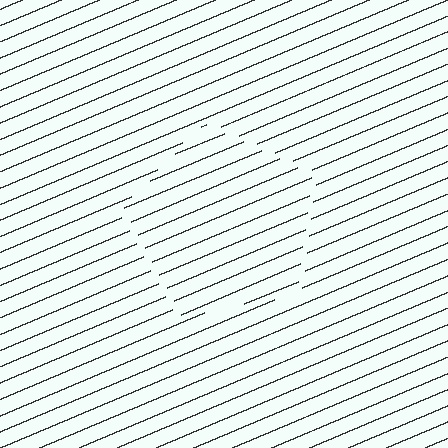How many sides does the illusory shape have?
5 sides — the line-ends trace a pentagon.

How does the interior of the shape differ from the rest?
The interior of the shape contains the same grating, shifted by half a period — the contour is defined by the phase discontinuity where line-ends from the inner and outer gratings abut.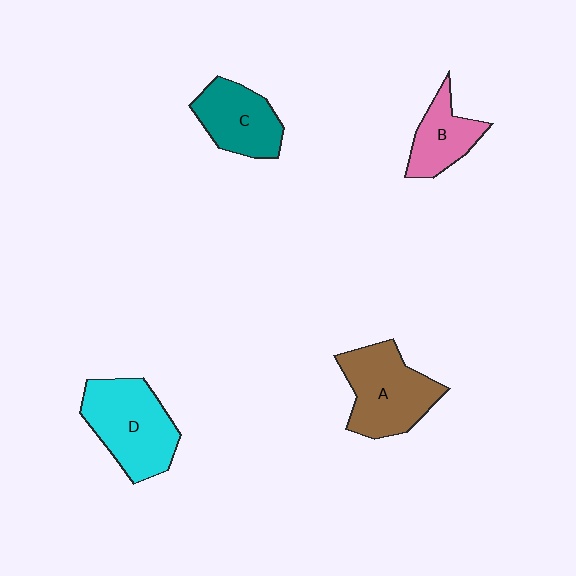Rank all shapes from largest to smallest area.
From largest to smallest: D (cyan), A (brown), C (teal), B (pink).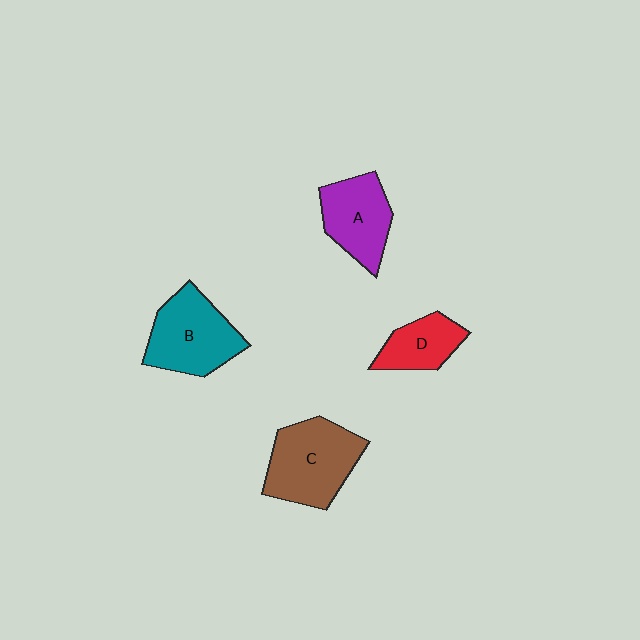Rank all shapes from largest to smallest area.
From largest to smallest: C (brown), B (teal), A (purple), D (red).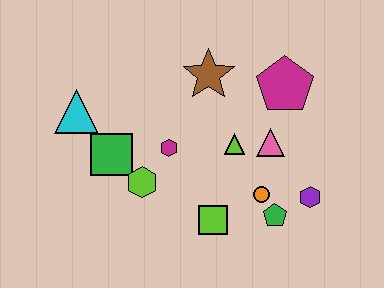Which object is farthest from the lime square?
The cyan triangle is farthest from the lime square.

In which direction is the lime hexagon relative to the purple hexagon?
The lime hexagon is to the left of the purple hexagon.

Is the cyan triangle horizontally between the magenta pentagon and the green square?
No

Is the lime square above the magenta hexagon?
No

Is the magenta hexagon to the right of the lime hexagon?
Yes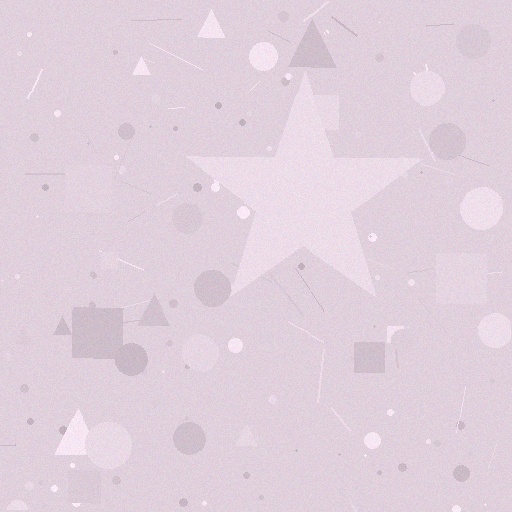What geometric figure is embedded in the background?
A star is embedded in the background.